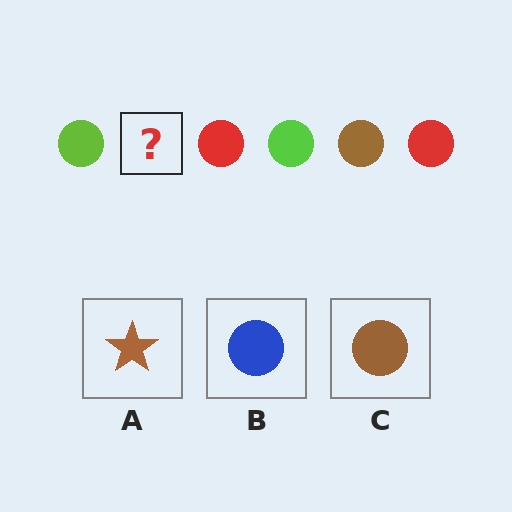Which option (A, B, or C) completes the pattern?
C.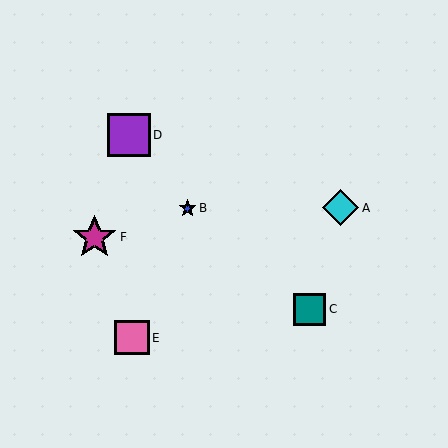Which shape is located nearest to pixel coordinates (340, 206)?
The cyan diamond (labeled A) at (341, 208) is nearest to that location.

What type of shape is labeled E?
Shape E is a pink square.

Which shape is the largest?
The magenta star (labeled F) is the largest.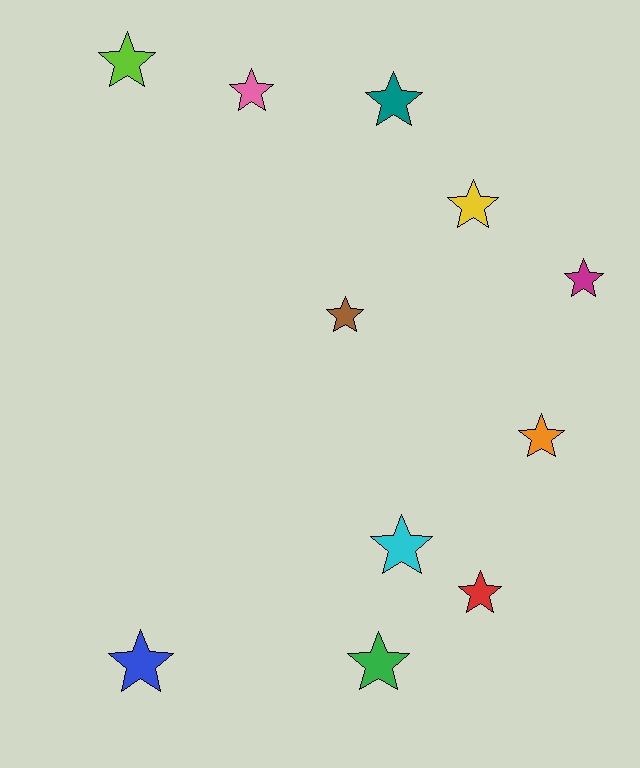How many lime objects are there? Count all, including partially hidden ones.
There is 1 lime object.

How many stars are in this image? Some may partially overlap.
There are 11 stars.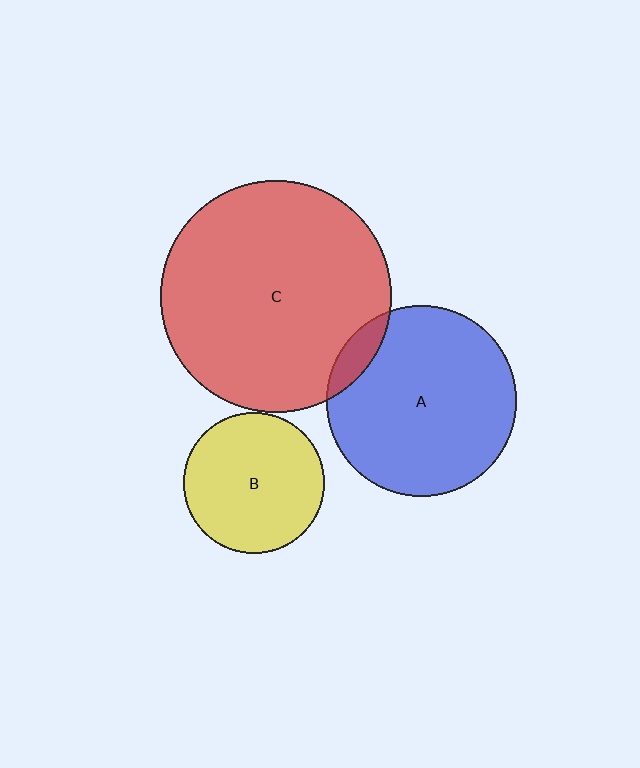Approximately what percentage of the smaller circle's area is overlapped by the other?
Approximately 10%.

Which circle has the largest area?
Circle C (red).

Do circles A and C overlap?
Yes.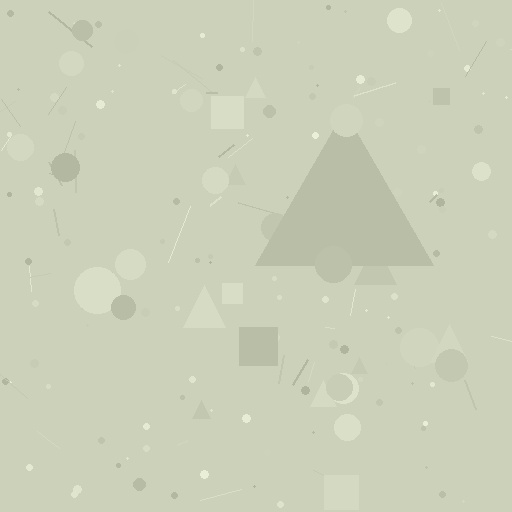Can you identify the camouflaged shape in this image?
The camouflaged shape is a triangle.